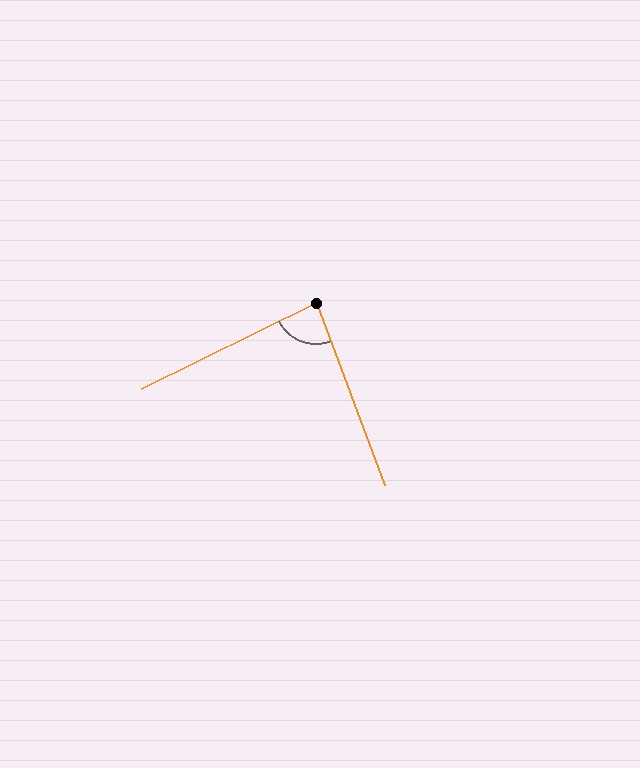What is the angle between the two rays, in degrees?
Approximately 84 degrees.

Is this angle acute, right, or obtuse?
It is acute.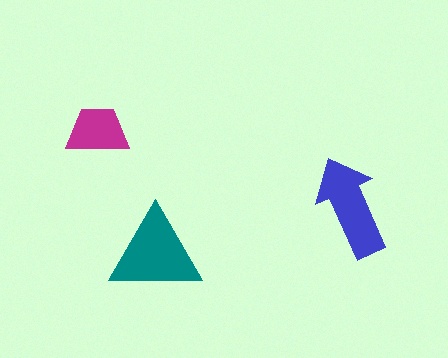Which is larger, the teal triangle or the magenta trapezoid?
The teal triangle.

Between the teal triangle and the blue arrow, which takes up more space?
The teal triangle.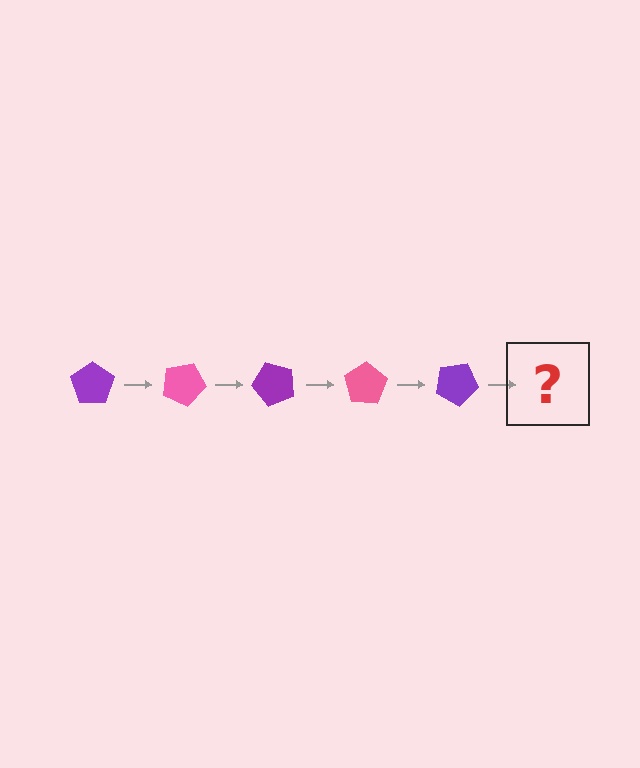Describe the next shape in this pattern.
It should be a pink pentagon, rotated 125 degrees from the start.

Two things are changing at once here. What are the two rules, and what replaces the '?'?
The two rules are that it rotates 25 degrees each step and the color cycles through purple and pink. The '?' should be a pink pentagon, rotated 125 degrees from the start.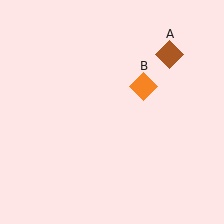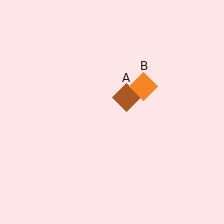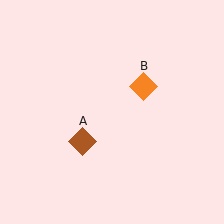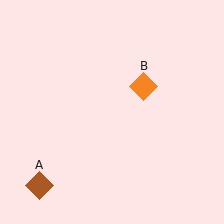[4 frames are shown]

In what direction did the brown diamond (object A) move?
The brown diamond (object A) moved down and to the left.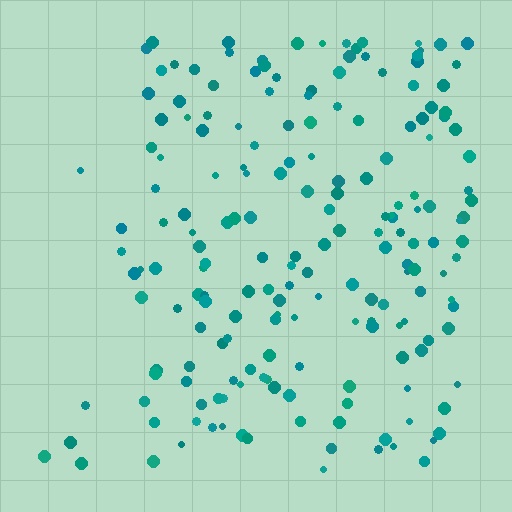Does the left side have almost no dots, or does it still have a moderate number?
Still a moderate number, just noticeably fewer than the right.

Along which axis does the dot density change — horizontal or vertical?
Horizontal.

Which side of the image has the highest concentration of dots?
The right.